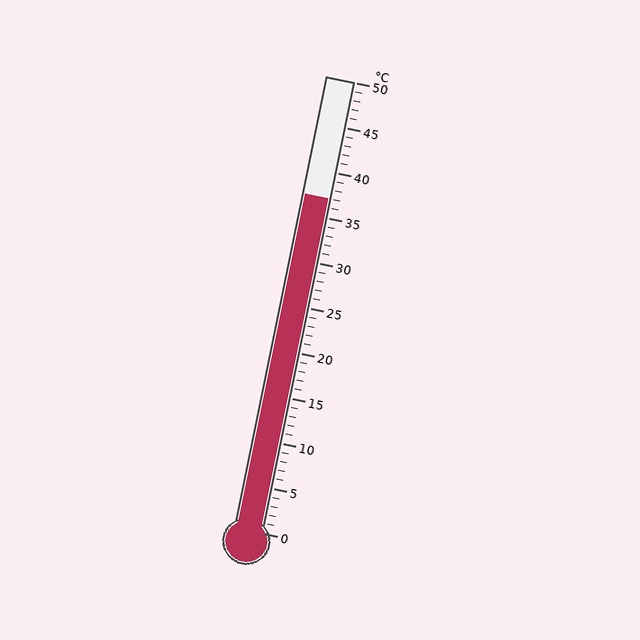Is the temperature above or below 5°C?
The temperature is above 5°C.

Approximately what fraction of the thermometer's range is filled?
The thermometer is filled to approximately 75% of its range.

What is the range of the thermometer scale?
The thermometer scale ranges from 0°C to 50°C.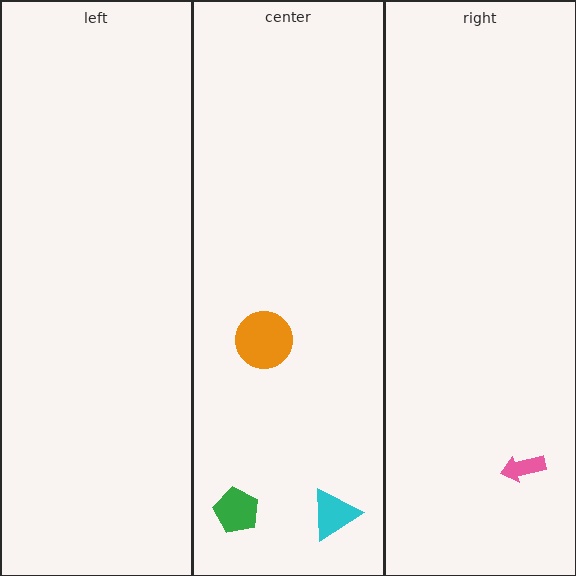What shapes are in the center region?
The green pentagon, the cyan triangle, the orange circle.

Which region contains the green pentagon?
The center region.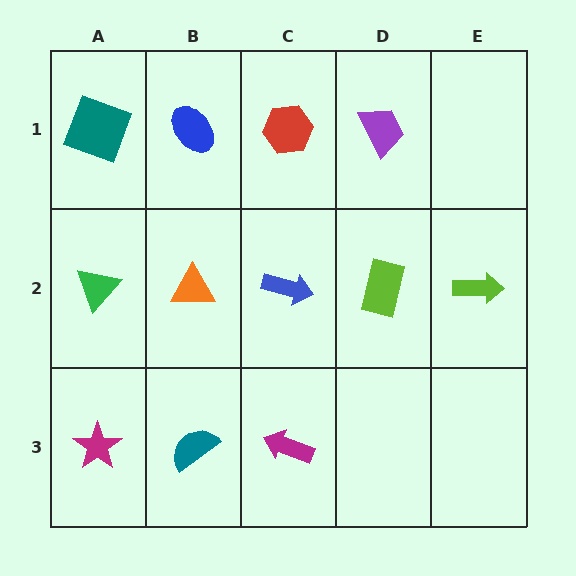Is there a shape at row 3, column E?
No, that cell is empty.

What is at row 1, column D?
A purple trapezoid.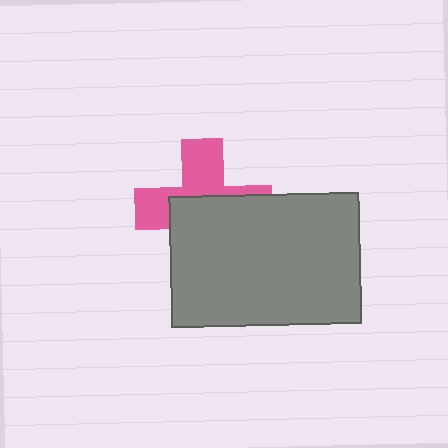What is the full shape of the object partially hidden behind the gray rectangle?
The partially hidden object is a pink cross.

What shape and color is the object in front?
The object in front is a gray rectangle.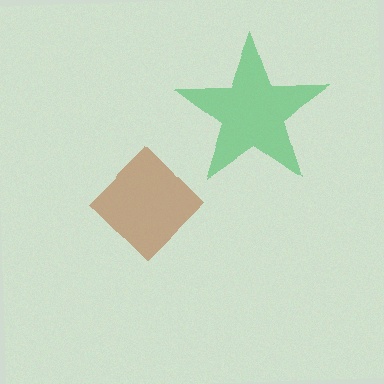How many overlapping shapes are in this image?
There are 2 overlapping shapes in the image.